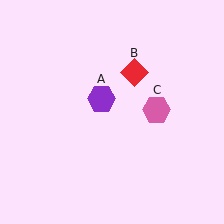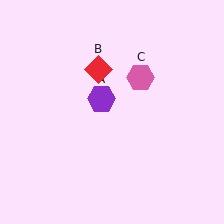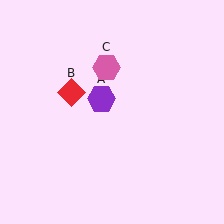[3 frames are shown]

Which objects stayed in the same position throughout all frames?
Purple hexagon (object A) remained stationary.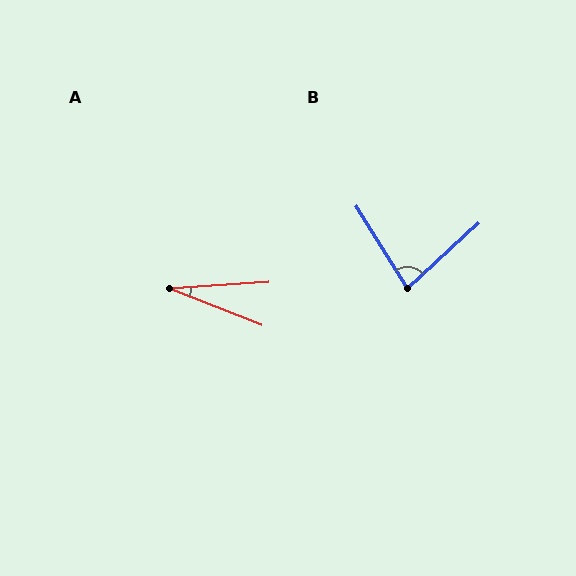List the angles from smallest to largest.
A (25°), B (80°).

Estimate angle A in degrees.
Approximately 25 degrees.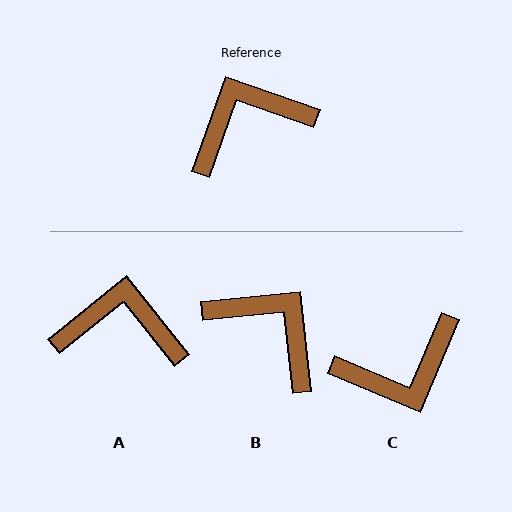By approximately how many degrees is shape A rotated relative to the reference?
Approximately 32 degrees clockwise.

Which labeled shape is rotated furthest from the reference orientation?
C, about 176 degrees away.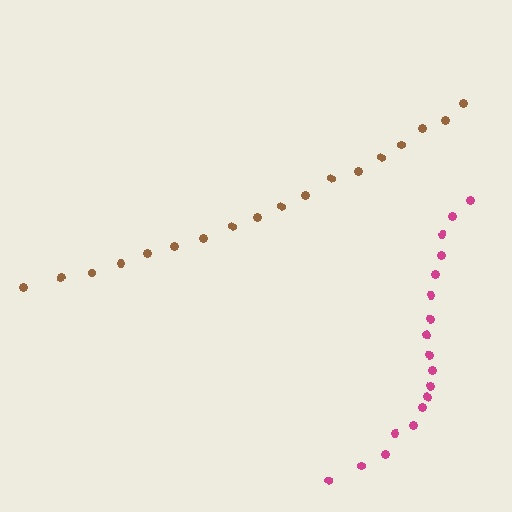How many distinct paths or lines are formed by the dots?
There are 2 distinct paths.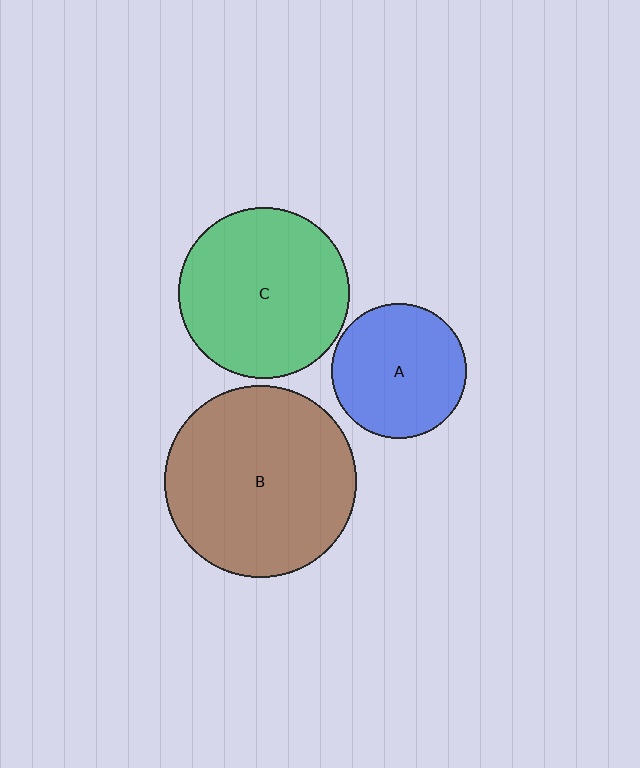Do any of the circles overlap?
No, none of the circles overlap.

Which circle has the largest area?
Circle B (brown).